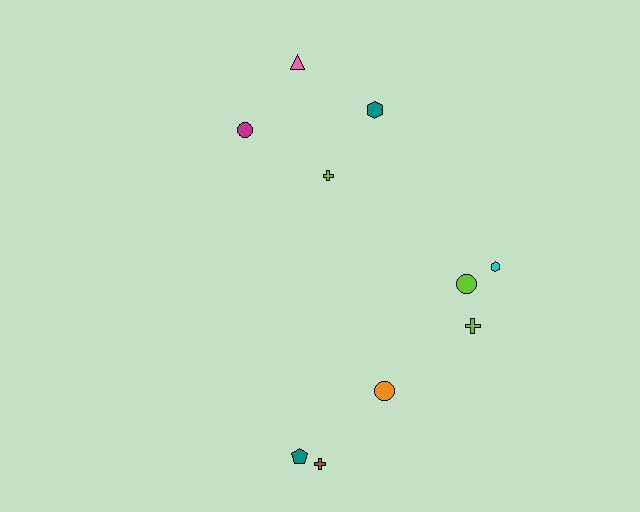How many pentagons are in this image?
There is 1 pentagon.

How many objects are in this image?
There are 10 objects.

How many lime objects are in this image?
There are 3 lime objects.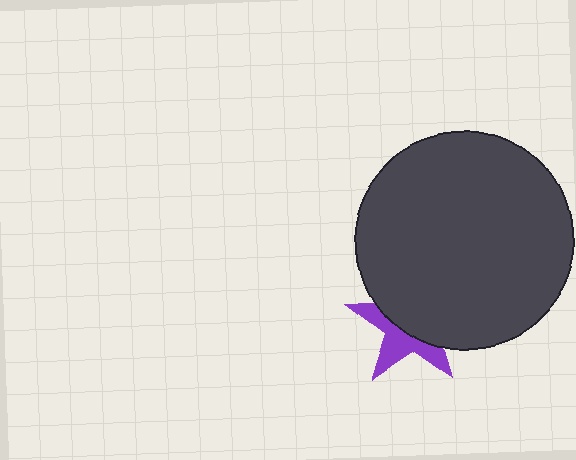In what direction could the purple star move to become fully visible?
The purple star could move down. That would shift it out from behind the dark gray circle entirely.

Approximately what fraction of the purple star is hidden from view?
Roughly 58% of the purple star is hidden behind the dark gray circle.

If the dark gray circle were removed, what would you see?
You would see the complete purple star.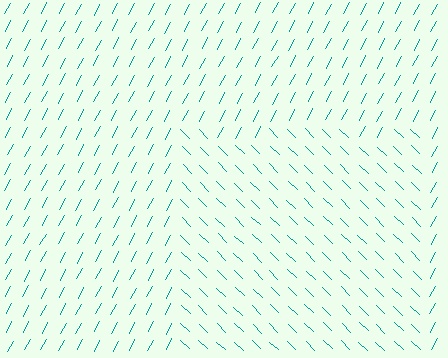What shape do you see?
I see a rectangle.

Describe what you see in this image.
The image is filled with small teal line segments. A rectangle region in the image has lines oriented differently from the surrounding lines, creating a visible texture boundary.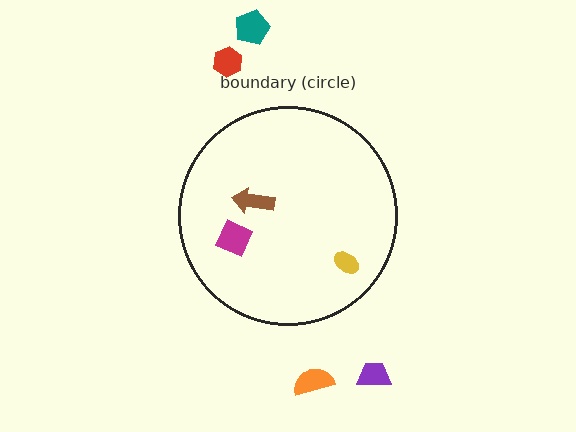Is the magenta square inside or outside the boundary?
Inside.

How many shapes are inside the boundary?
3 inside, 4 outside.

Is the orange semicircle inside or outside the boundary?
Outside.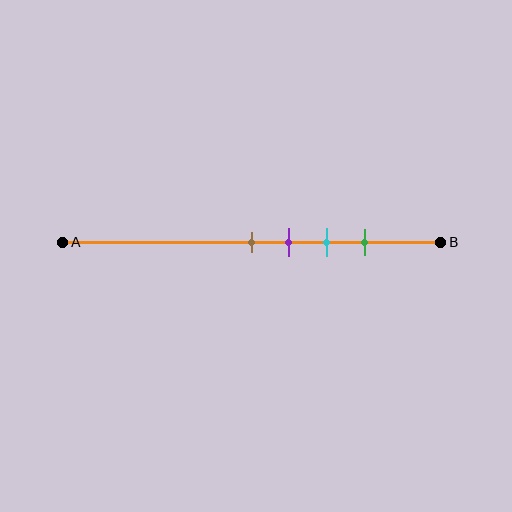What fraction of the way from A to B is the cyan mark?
The cyan mark is approximately 70% (0.7) of the way from A to B.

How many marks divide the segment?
There are 4 marks dividing the segment.